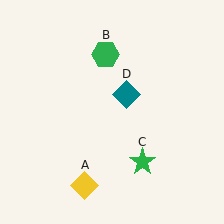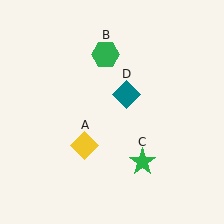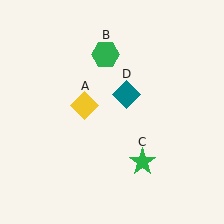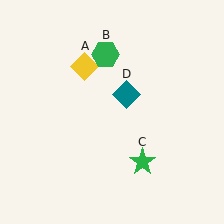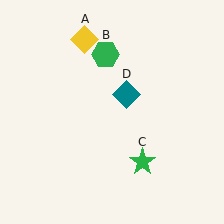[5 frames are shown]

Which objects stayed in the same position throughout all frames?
Green hexagon (object B) and green star (object C) and teal diamond (object D) remained stationary.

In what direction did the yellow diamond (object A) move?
The yellow diamond (object A) moved up.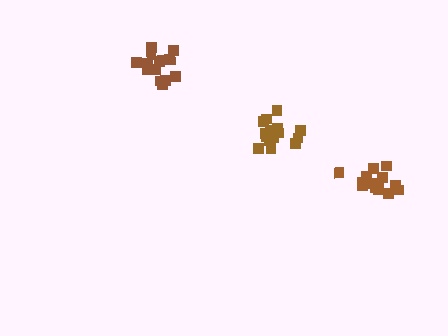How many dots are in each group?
Group 1: 15 dots, Group 2: 16 dots, Group 3: 15 dots (46 total).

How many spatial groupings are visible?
There are 3 spatial groupings.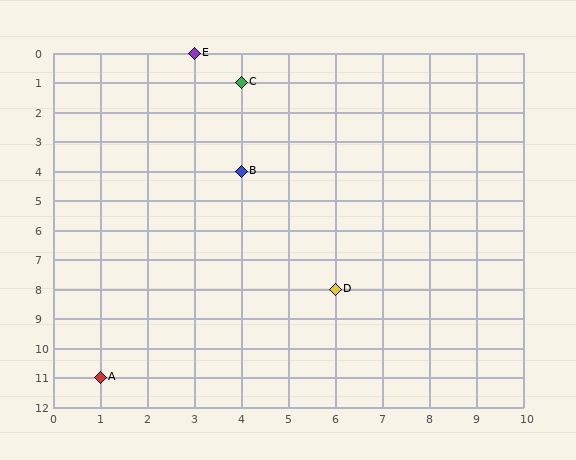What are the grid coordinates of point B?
Point B is at grid coordinates (4, 4).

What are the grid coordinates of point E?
Point E is at grid coordinates (3, 0).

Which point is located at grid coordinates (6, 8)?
Point D is at (6, 8).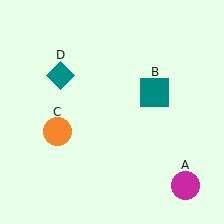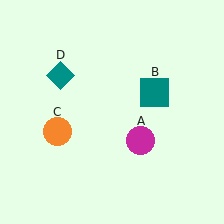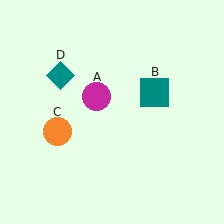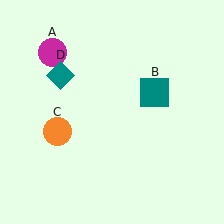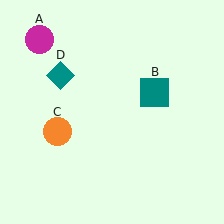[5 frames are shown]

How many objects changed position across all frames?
1 object changed position: magenta circle (object A).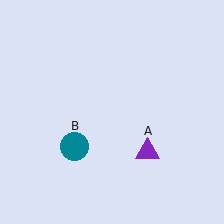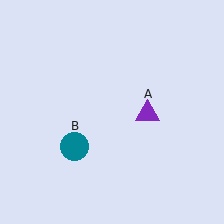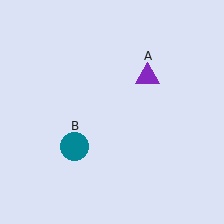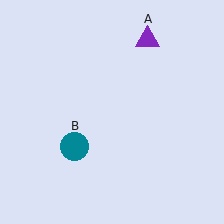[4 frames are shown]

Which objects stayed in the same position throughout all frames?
Teal circle (object B) remained stationary.